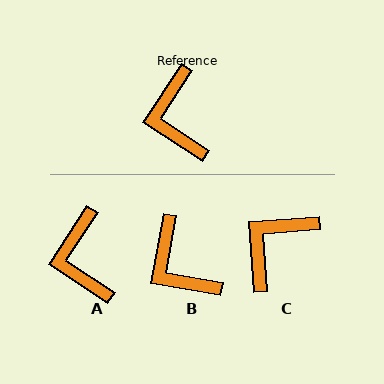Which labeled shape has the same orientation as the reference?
A.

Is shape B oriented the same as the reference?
No, it is off by about 23 degrees.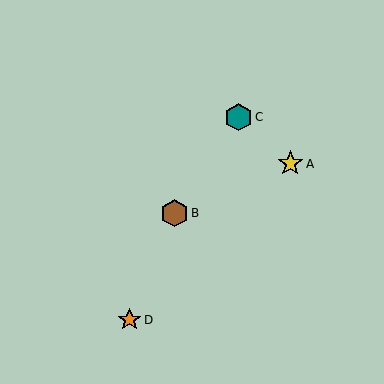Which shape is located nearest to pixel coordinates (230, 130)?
The teal hexagon (labeled C) at (238, 117) is nearest to that location.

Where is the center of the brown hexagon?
The center of the brown hexagon is at (175, 213).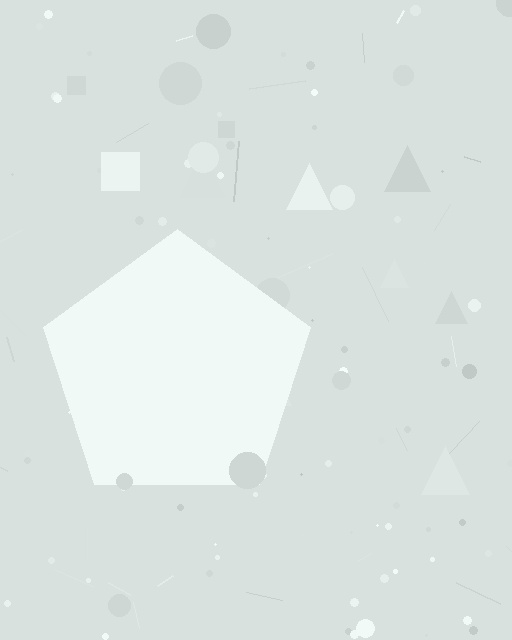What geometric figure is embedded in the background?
A pentagon is embedded in the background.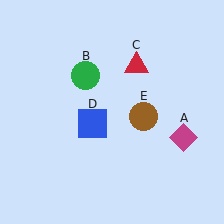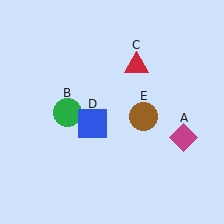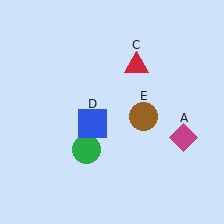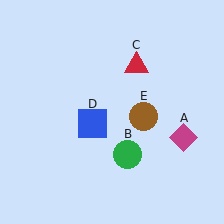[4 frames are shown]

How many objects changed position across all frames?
1 object changed position: green circle (object B).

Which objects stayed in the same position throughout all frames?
Magenta diamond (object A) and red triangle (object C) and blue square (object D) and brown circle (object E) remained stationary.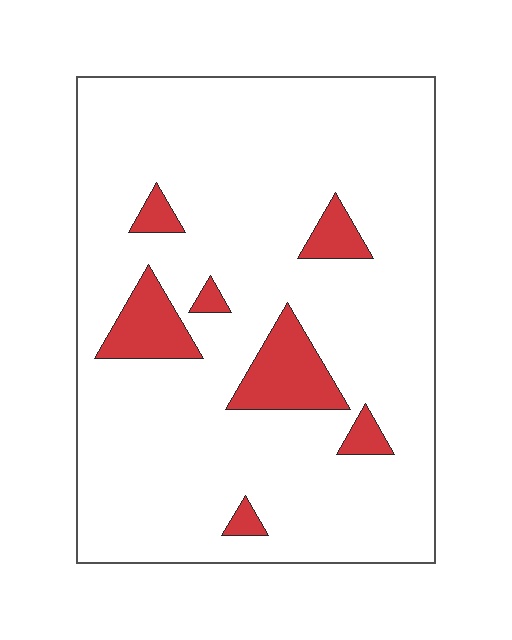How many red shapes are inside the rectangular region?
7.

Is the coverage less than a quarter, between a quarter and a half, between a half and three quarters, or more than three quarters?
Less than a quarter.